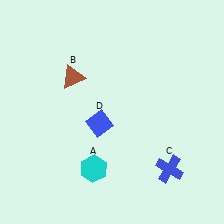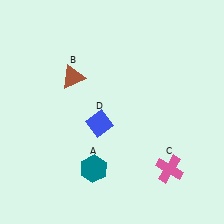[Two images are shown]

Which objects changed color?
A changed from cyan to teal. C changed from blue to pink.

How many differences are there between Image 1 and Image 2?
There are 2 differences between the two images.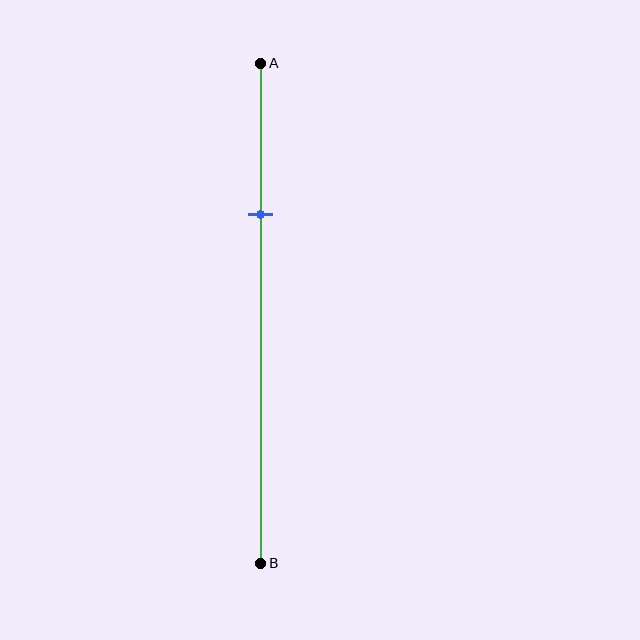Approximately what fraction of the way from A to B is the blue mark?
The blue mark is approximately 30% of the way from A to B.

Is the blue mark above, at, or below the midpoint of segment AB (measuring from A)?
The blue mark is above the midpoint of segment AB.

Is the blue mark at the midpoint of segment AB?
No, the mark is at about 30% from A, not at the 50% midpoint.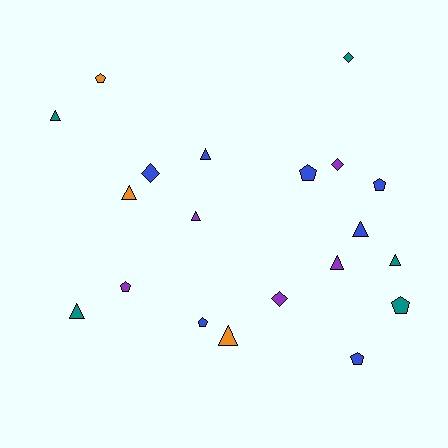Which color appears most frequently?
Blue, with 7 objects.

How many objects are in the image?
There are 20 objects.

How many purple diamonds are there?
There are 2 purple diamonds.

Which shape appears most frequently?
Triangle, with 9 objects.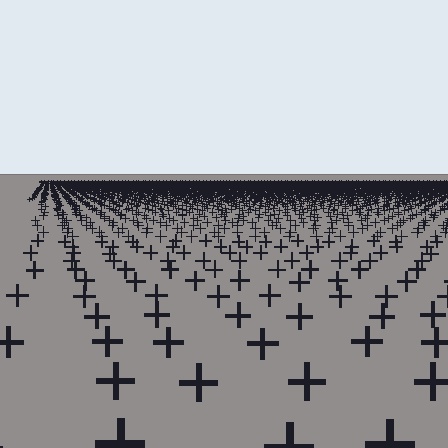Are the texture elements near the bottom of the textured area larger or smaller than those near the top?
Larger. Near the bottom, elements are closer to the viewer and appear at a bigger on-screen size.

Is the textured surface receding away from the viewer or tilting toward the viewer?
The surface is receding away from the viewer. Texture elements get smaller and denser toward the top.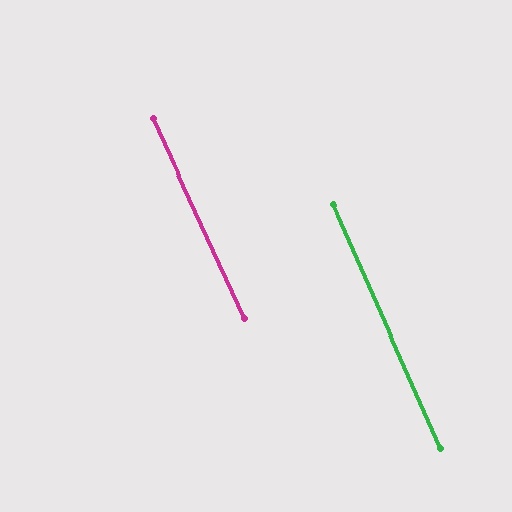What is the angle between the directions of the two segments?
Approximately 1 degree.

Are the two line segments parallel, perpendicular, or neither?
Parallel — their directions differ by only 0.8°.